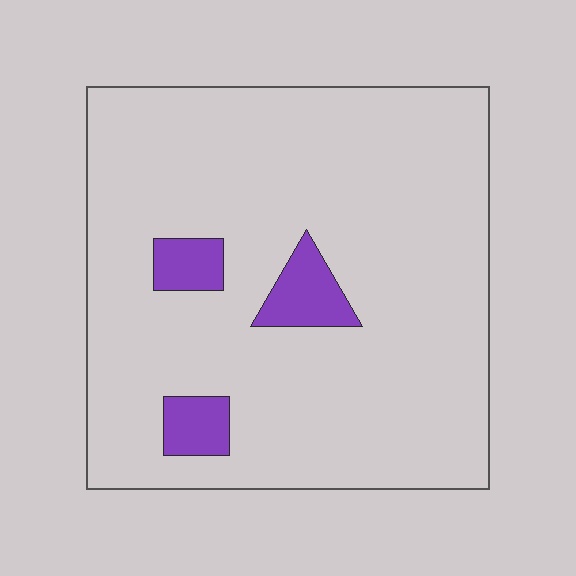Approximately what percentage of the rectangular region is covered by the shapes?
Approximately 10%.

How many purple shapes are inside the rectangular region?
3.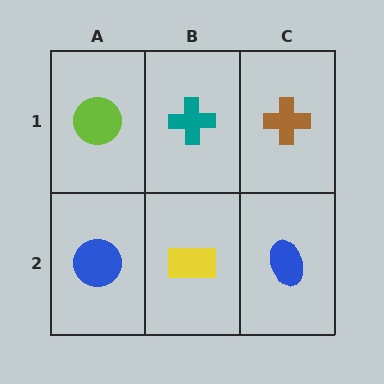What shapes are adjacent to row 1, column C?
A blue ellipse (row 2, column C), a teal cross (row 1, column B).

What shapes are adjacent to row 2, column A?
A lime circle (row 1, column A), a yellow rectangle (row 2, column B).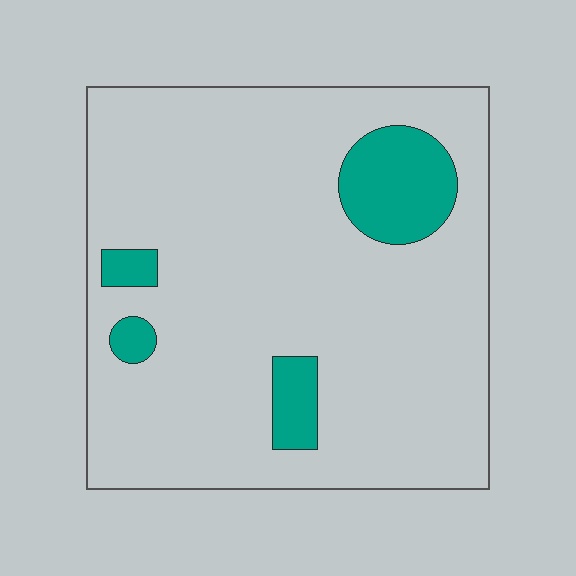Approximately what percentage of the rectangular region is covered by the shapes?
Approximately 10%.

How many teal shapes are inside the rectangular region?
4.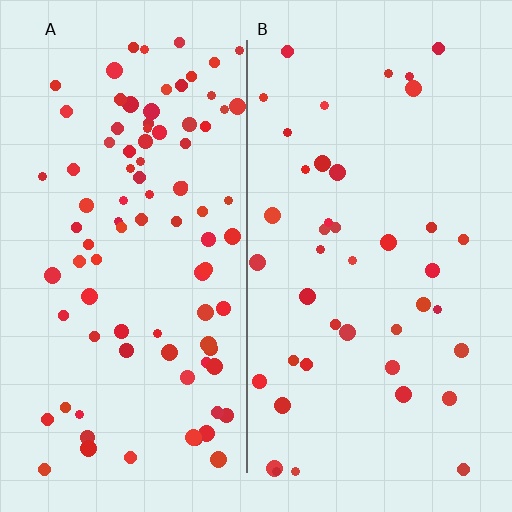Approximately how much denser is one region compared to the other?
Approximately 2.2× — region A over region B.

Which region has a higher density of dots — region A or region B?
A (the left).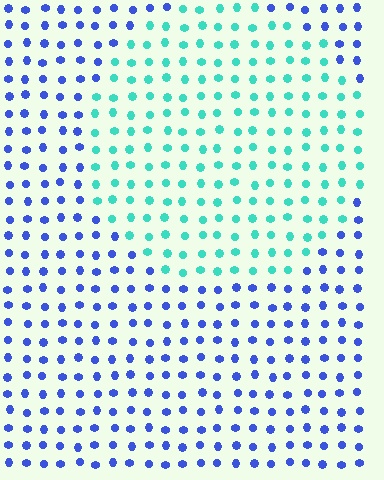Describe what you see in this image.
The image is filled with small blue elements in a uniform arrangement. A circle-shaped region is visible where the elements are tinted to a slightly different hue, forming a subtle color boundary.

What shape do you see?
I see a circle.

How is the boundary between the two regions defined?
The boundary is defined purely by a slight shift in hue (about 61 degrees). Spacing, size, and orientation are identical on both sides.